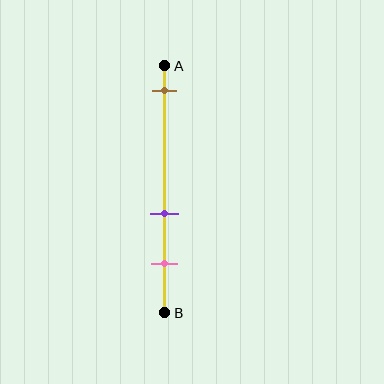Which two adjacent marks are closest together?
The purple and pink marks are the closest adjacent pair.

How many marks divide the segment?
There are 3 marks dividing the segment.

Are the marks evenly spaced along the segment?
No, the marks are not evenly spaced.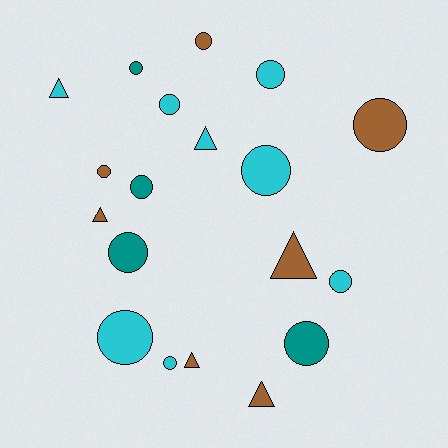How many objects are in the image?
There are 19 objects.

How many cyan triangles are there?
There are 2 cyan triangles.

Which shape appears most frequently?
Circle, with 13 objects.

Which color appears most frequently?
Cyan, with 8 objects.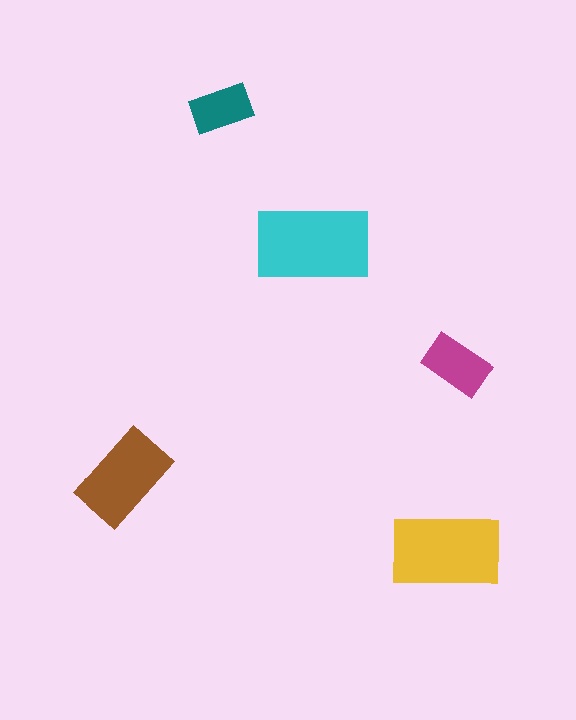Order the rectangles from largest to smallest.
the cyan one, the yellow one, the brown one, the magenta one, the teal one.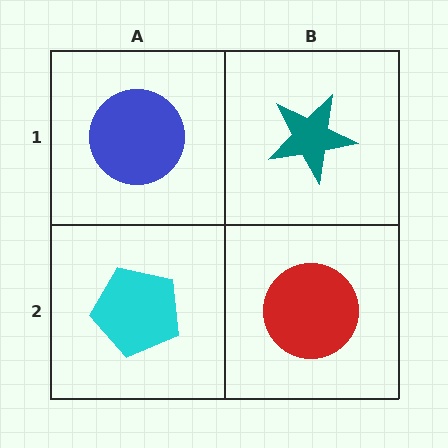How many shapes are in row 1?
2 shapes.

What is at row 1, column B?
A teal star.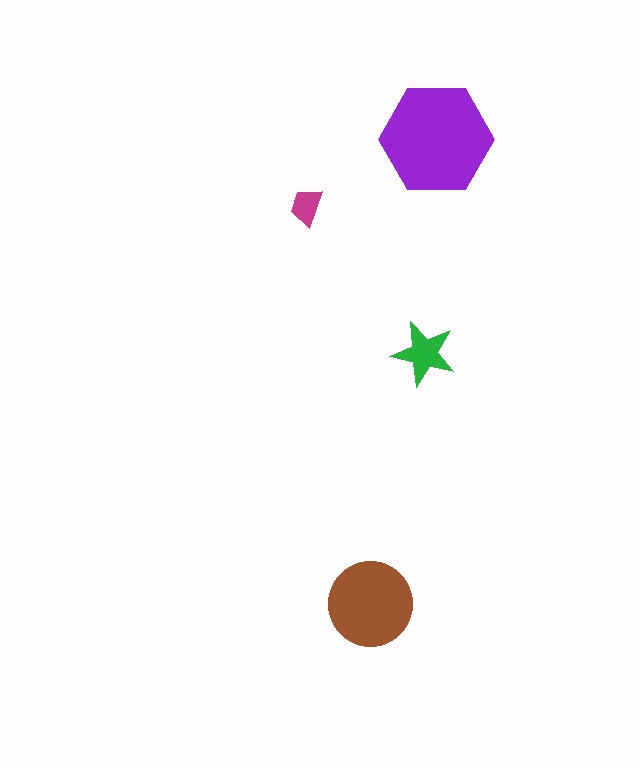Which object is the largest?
The purple hexagon.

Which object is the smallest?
The magenta trapezoid.